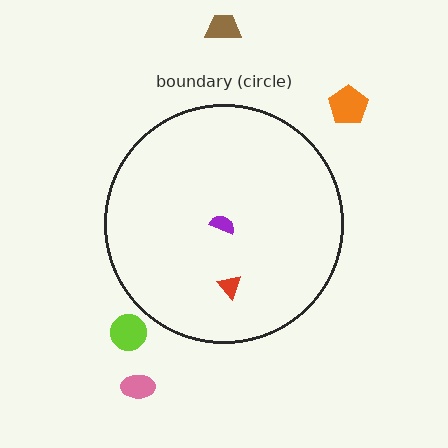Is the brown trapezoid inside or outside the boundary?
Outside.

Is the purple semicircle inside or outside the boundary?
Inside.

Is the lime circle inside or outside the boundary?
Outside.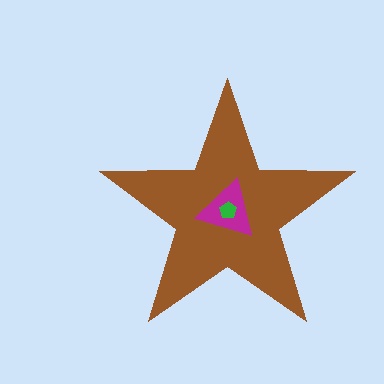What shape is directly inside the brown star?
The magenta triangle.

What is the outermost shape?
The brown star.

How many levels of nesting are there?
3.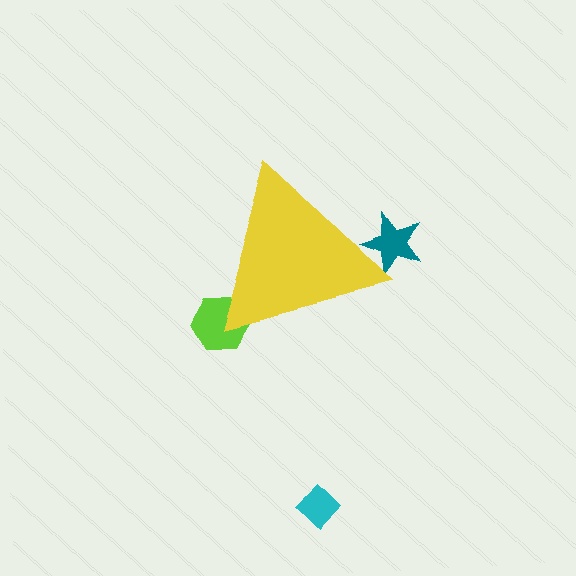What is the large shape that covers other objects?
A yellow triangle.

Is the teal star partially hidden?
Yes, the teal star is partially hidden behind the yellow triangle.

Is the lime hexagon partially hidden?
Yes, the lime hexagon is partially hidden behind the yellow triangle.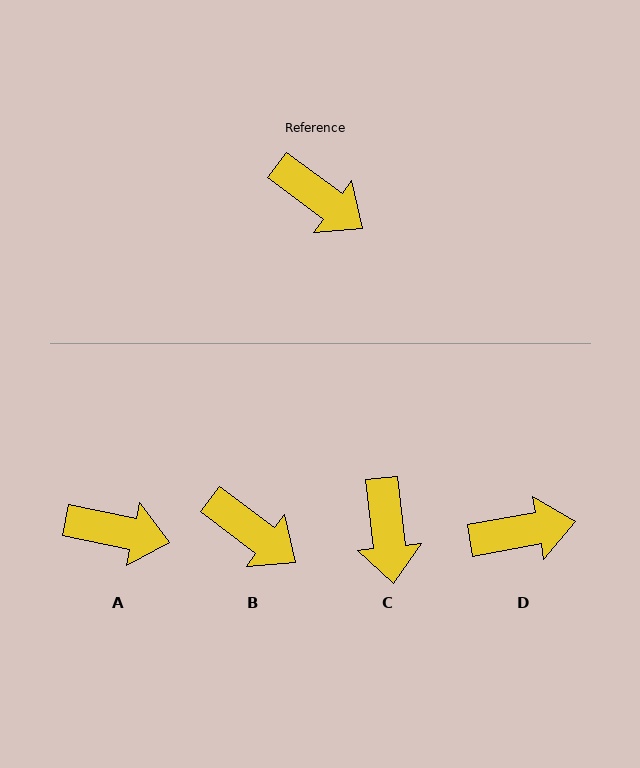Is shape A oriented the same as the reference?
No, it is off by about 25 degrees.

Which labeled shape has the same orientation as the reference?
B.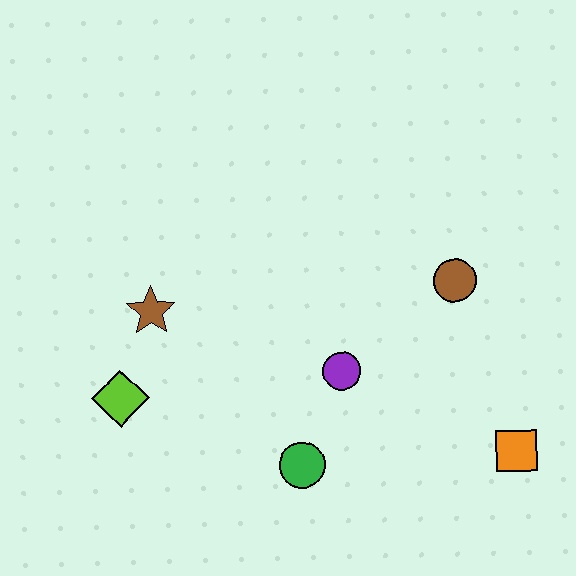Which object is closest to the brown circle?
The purple circle is closest to the brown circle.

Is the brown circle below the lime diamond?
No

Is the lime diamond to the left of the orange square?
Yes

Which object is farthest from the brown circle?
The lime diamond is farthest from the brown circle.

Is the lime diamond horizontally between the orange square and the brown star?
No